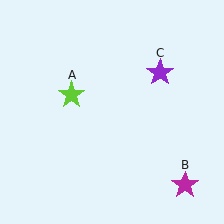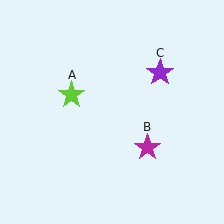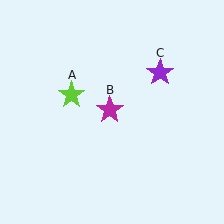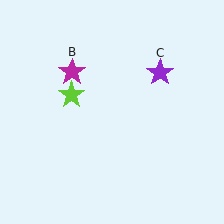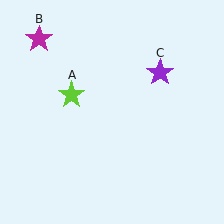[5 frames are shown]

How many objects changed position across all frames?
1 object changed position: magenta star (object B).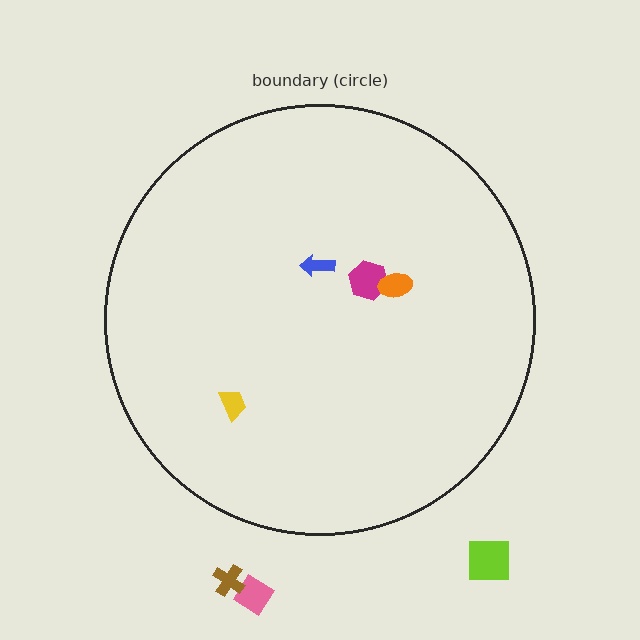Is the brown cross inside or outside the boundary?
Outside.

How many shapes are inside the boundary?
4 inside, 3 outside.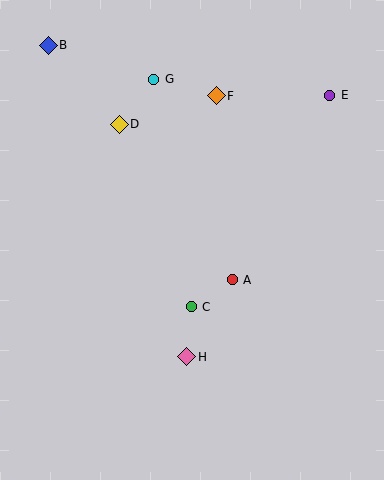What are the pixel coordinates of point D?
Point D is at (119, 124).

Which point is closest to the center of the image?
Point A at (232, 280) is closest to the center.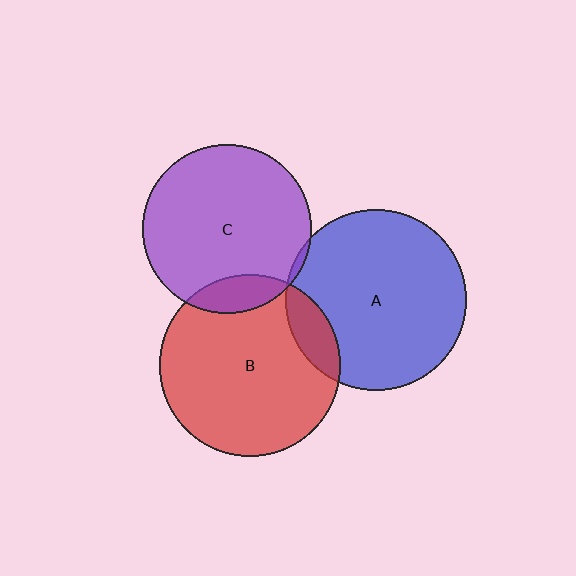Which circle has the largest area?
Circle B (red).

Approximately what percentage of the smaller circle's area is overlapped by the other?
Approximately 5%.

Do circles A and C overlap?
Yes.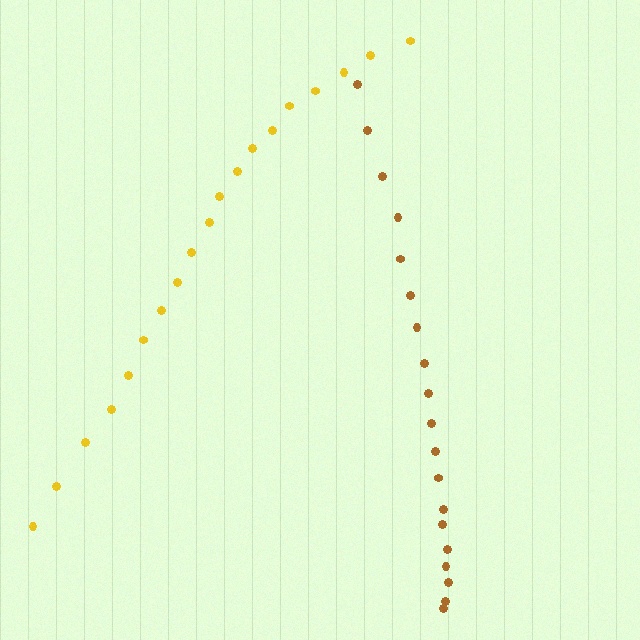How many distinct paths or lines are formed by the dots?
There are 2 distinct paths.